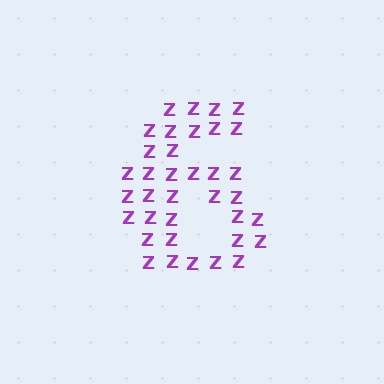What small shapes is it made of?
It is made of small letter Z's.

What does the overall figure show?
The overall figure shows the digit 6.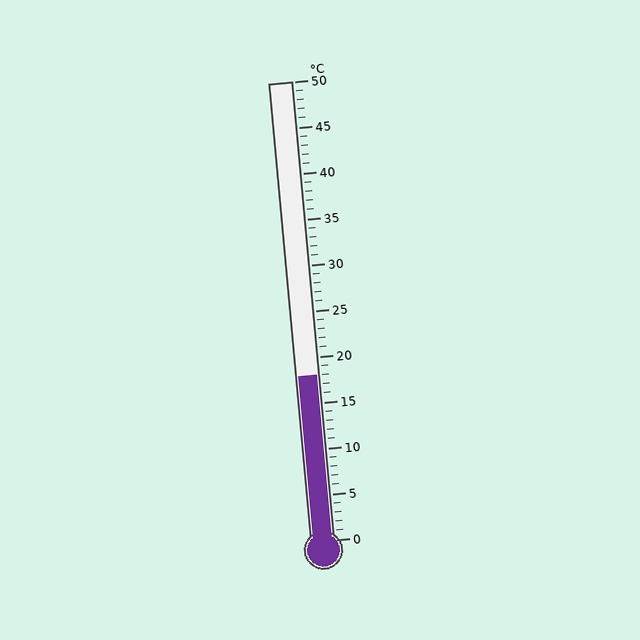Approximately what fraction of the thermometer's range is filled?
The thermometer is filled to approximately 35% of its range.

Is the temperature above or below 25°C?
The temperature is below 25°C.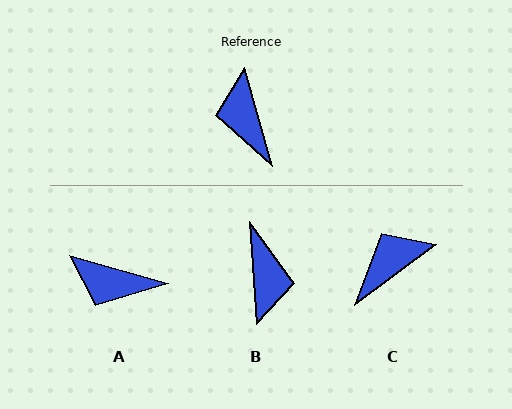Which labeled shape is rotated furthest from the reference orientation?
B, about 168 degrees away.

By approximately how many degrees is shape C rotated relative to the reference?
Approximately 70 degrees clockwise.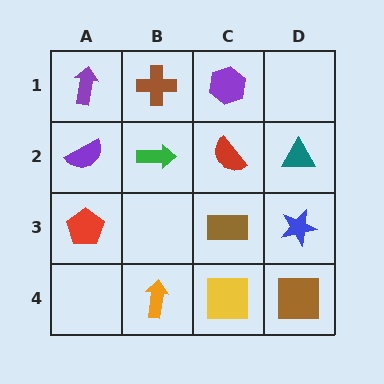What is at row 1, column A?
A purple arrow.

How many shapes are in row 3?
3 shapes.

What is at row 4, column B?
An orange arrow.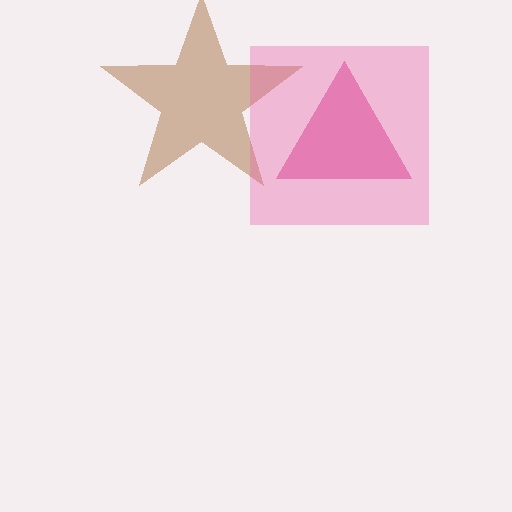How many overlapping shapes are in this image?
There are 3 overlapping shapes in the image.